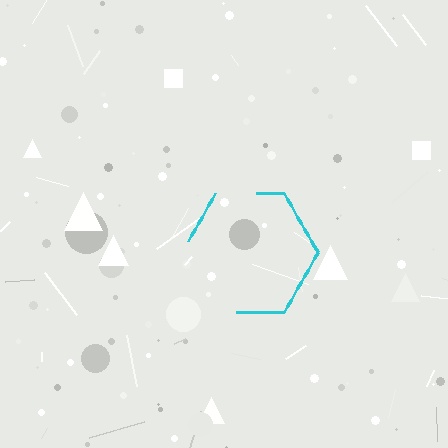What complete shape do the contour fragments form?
The contour fragments form a hexagon.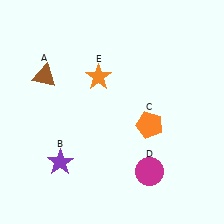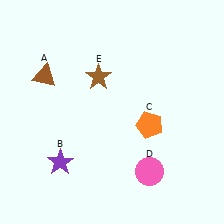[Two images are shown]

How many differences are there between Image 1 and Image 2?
There are 2 differences between the two images.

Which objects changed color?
D changed from magenta to pink. E changed from orange to brown.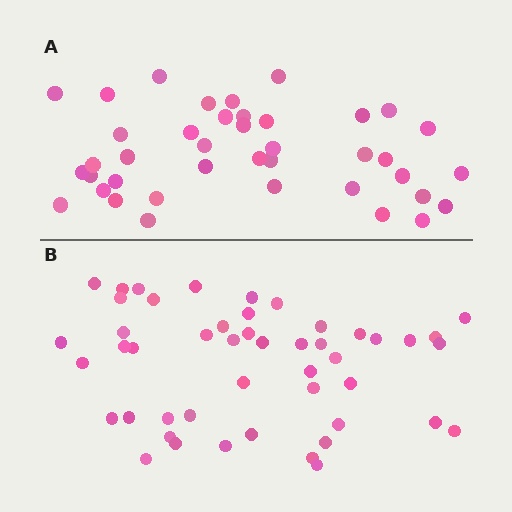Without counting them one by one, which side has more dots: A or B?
Region B (the bottom region) has more dots.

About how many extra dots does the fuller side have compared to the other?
Region B has roughly 8 or so more dots than region A.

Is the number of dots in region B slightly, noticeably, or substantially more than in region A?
Region B has only slightly more — the two regions are fairly close. The ratio is roughly 1.2 to 1.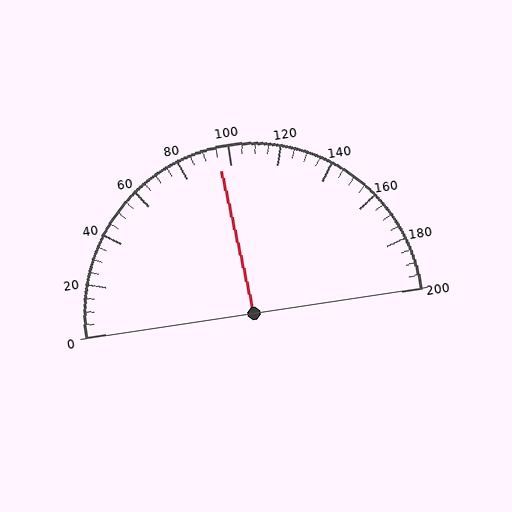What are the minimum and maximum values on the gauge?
The gauge ranges from 0 to 200.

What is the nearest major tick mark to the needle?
The nearest major tick mark is 100.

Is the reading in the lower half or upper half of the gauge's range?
The reading is in the lower half of the range (0 to 200).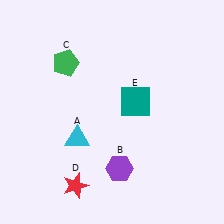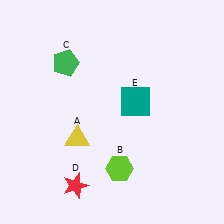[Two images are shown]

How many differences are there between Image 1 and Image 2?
There are 2 differences between the two images.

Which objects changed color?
A changed from cyan to yellow. B changed from purple to lime.